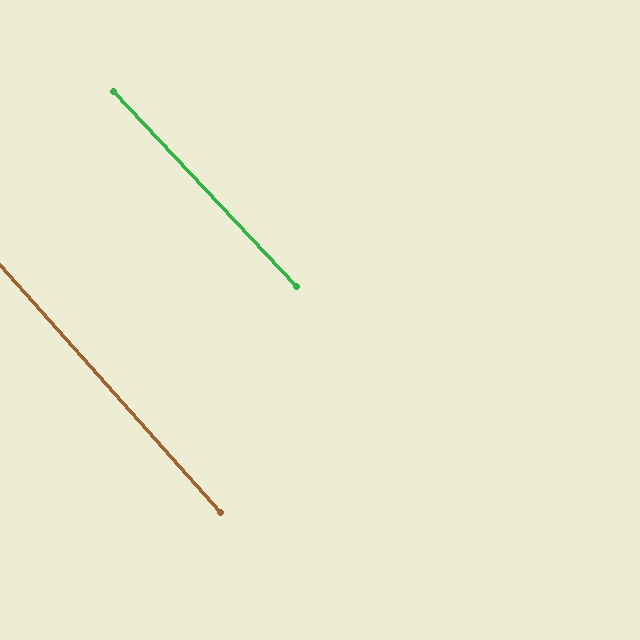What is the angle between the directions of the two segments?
Approximately 1 degree.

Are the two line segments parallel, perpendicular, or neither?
Parallel — their directions differ by only 1.3°.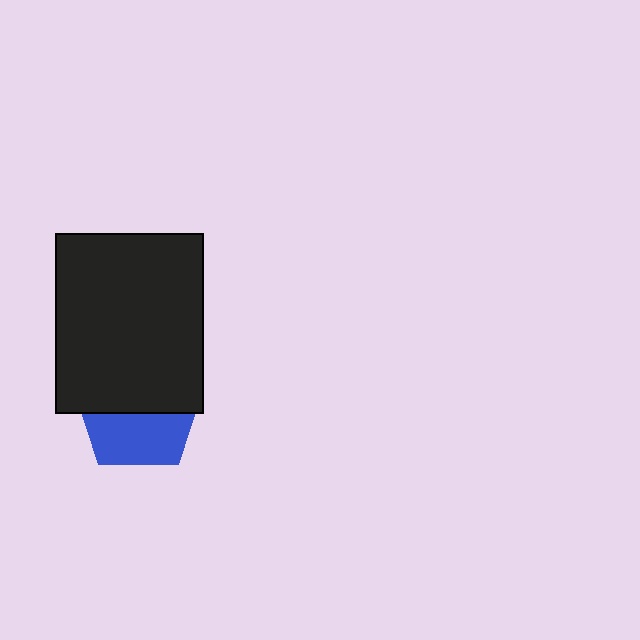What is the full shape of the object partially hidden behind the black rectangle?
The partially hidden object is a blue pentagon.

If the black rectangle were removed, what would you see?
You would see the complete blue pentagon.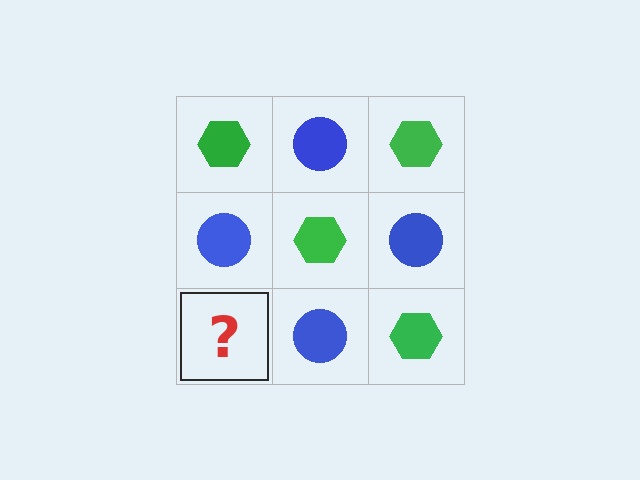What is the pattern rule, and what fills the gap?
The rule is that it alternates green hexagon and blue circle in a checkerboard pattern. The gap should be filled with a green hexagon.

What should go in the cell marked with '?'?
The missing cell should contain a green hexagon.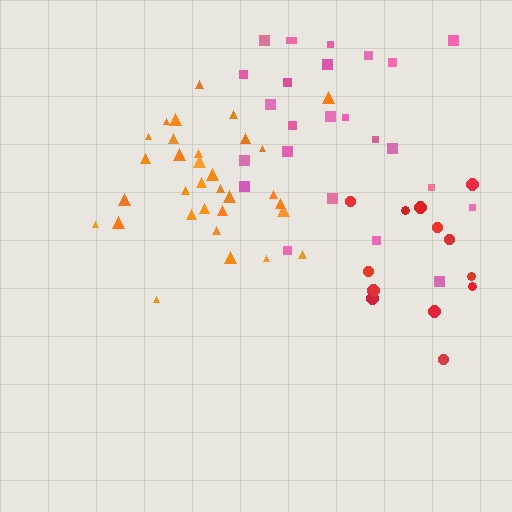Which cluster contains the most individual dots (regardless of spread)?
Orange (32).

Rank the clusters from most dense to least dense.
orange, pink, red.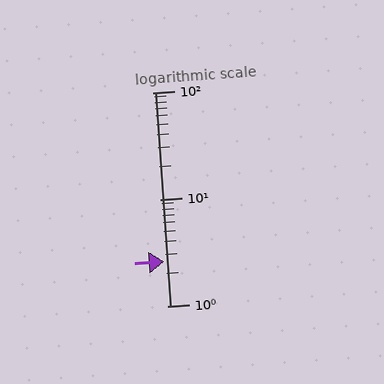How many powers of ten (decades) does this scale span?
The scale spans 2 decades, from 1 to 100.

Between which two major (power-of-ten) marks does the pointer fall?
The pointer is between 1 and 10.